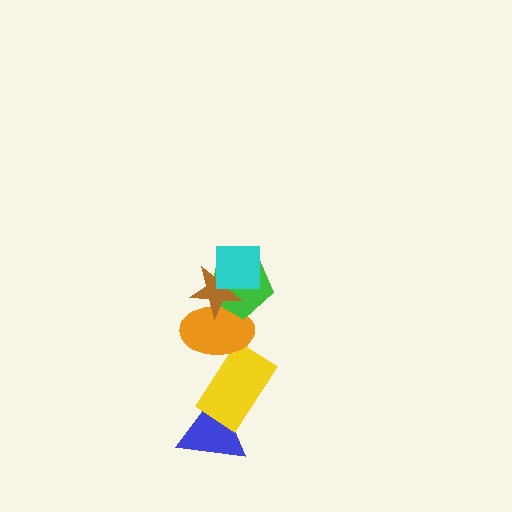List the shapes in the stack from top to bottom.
From top to bottom: the cyan square, the brown star, the green pentagon, the orange ellipse, the yellow rectangle, the blue triangle.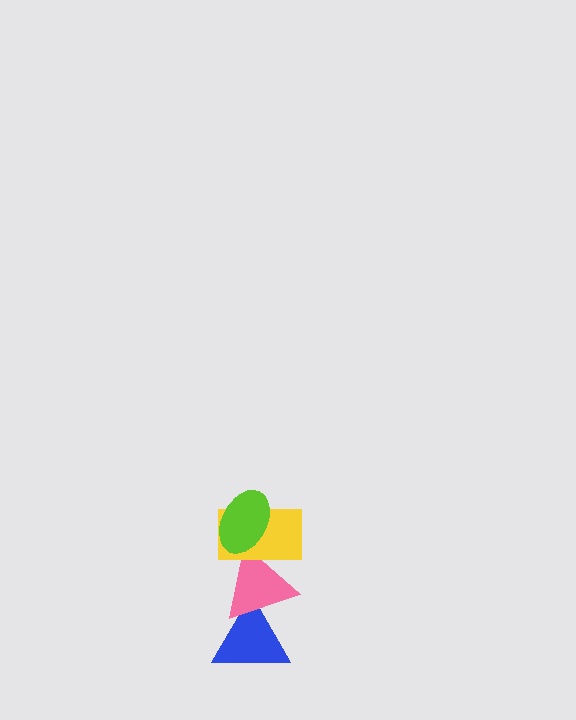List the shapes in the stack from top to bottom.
From top to bottom: the lime ellipse, the yellow rectangle, the pink triangle, the blue triangle.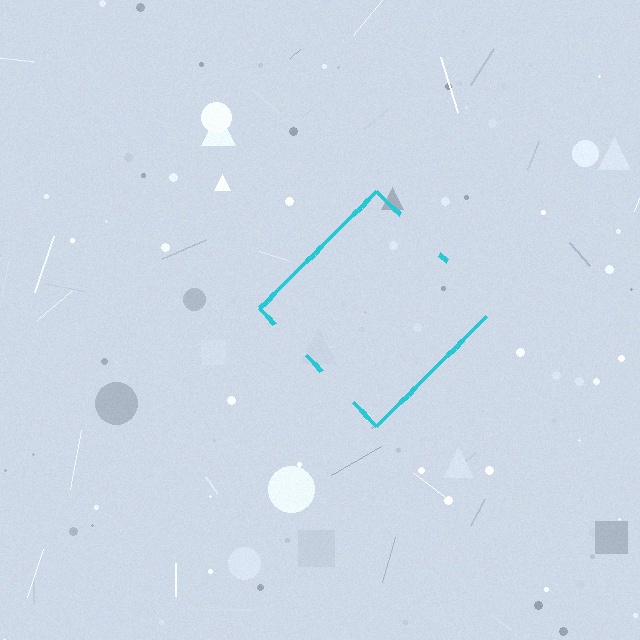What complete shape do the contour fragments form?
The contour fragments form a diamond.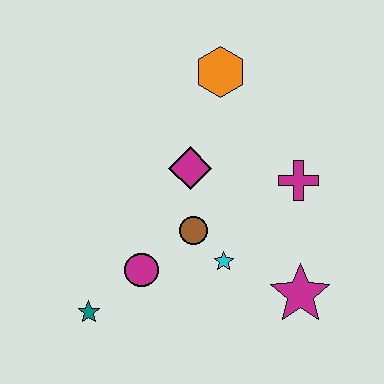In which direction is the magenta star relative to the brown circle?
The magenta star is to the right of the brown circle.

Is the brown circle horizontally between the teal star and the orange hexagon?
Yes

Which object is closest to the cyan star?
The brown circle is closest to the cyan star.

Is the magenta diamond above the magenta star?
Yes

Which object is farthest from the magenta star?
The orange hexagon is farthest from the magenta star.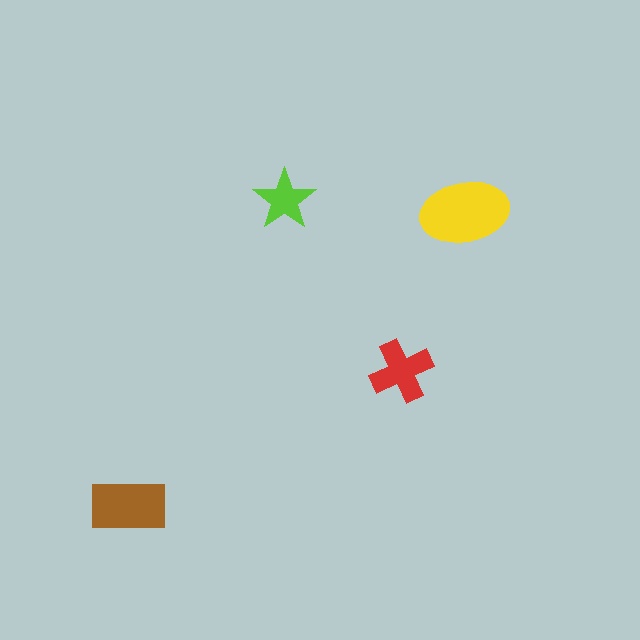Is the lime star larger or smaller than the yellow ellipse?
Smaller.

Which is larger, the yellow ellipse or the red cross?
The yellow ellipse.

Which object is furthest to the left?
The brown rectangle is leftmost.